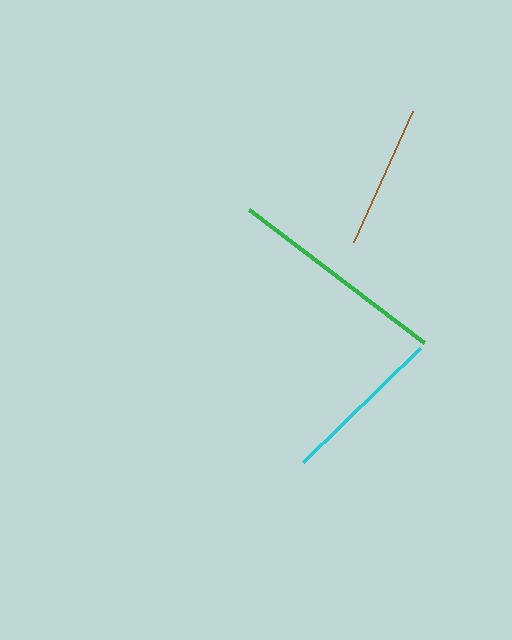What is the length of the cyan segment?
The cyan segment is approximately 164 pixels long.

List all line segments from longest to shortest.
From longest to shortest: green, cyan, brown.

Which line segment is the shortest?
The brown line is the shortest at approximately 144 pixels.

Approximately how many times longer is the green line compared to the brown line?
The green line is approximately 1.5 times the length of the brown line.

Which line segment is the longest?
The green line is the longest at approximately 220 pixels.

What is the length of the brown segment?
The brown segment is approximately 144 pixels long.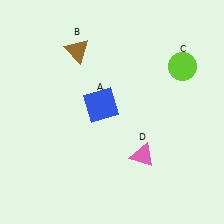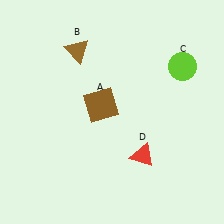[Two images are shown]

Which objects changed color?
A changed from blue to brown. D changed from pink to red.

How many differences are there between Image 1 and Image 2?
There are 2 differences between the two images.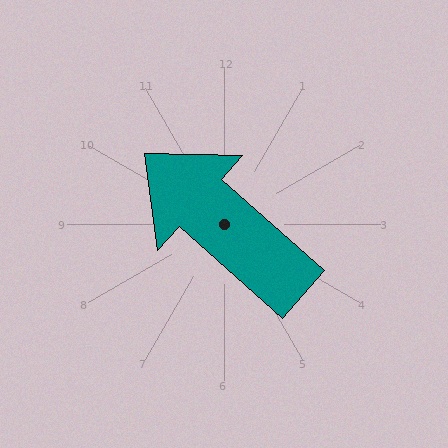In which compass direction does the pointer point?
Northwest.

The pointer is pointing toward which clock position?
Roughly 10 o'clock.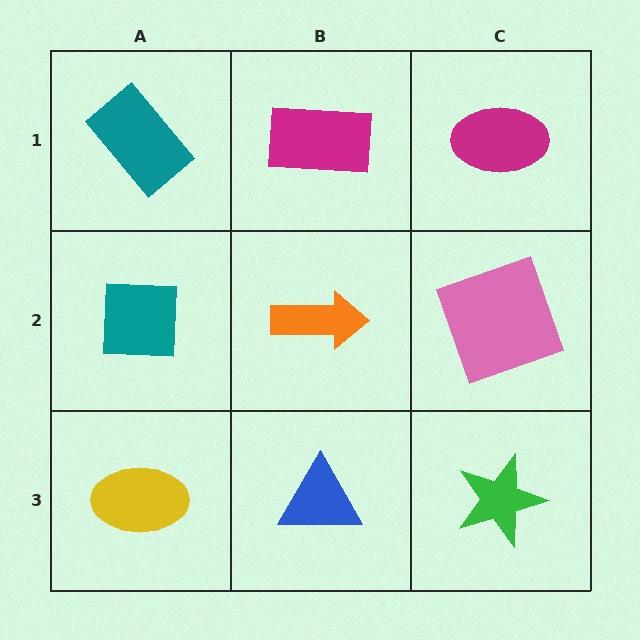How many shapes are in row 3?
3 shapes.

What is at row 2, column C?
A pink square.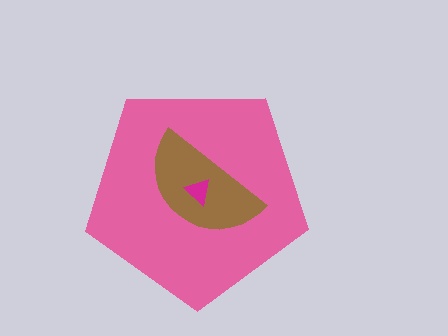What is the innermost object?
The magenta triangle.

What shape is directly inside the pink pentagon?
The brown semicircle.